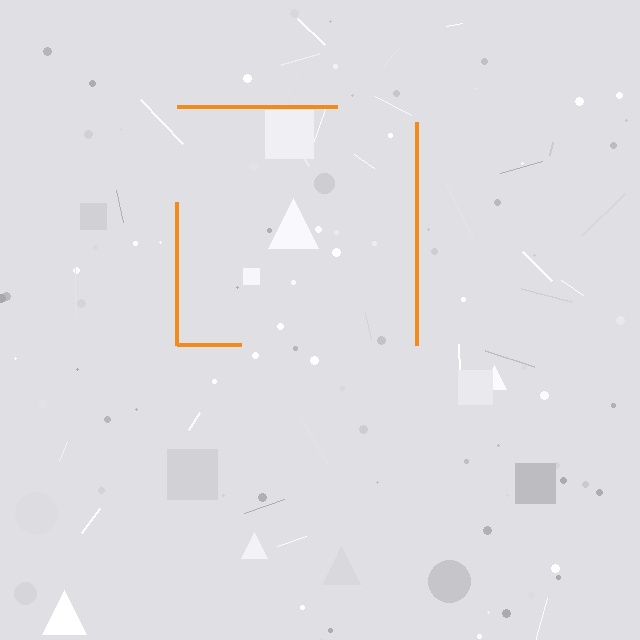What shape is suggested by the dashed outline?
The dashed outline suggests a square.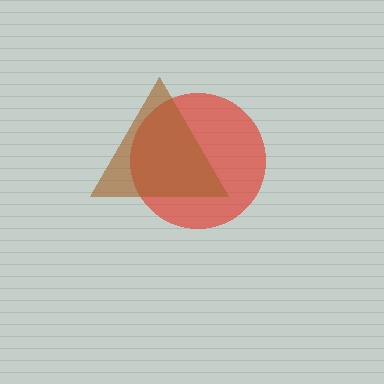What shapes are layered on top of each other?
The layered shapes are: a red circle, a brown triangle.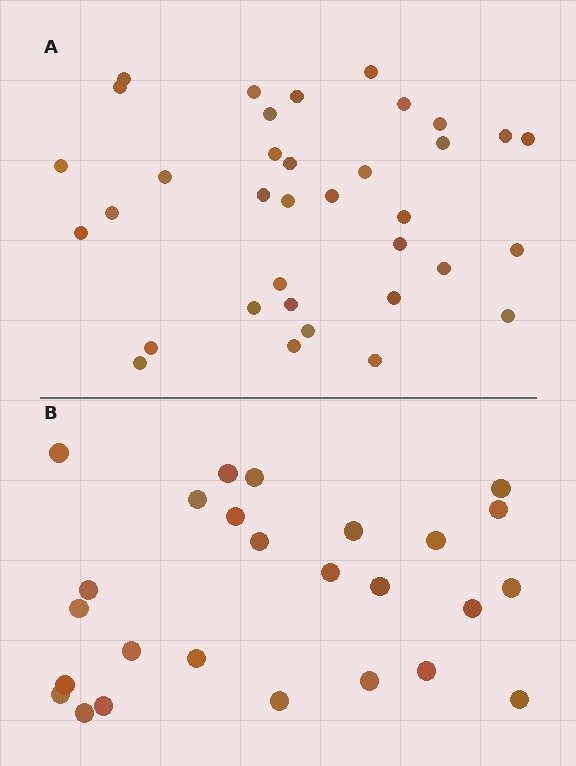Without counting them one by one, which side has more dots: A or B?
Region A (the top region) has more dots.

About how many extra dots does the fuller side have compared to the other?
Region A has roughly 8 or so more dots than region B.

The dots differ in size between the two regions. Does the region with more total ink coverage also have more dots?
No. Region B has more total ink coverage because its dots are larger, but region A actually contains more individual dots. Total area can be misleading — the number of items is what matters here.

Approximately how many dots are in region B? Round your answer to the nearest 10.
About 30 dots. (The exact count is 26, which rounds to 30.)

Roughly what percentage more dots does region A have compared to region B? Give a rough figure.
About 35% more.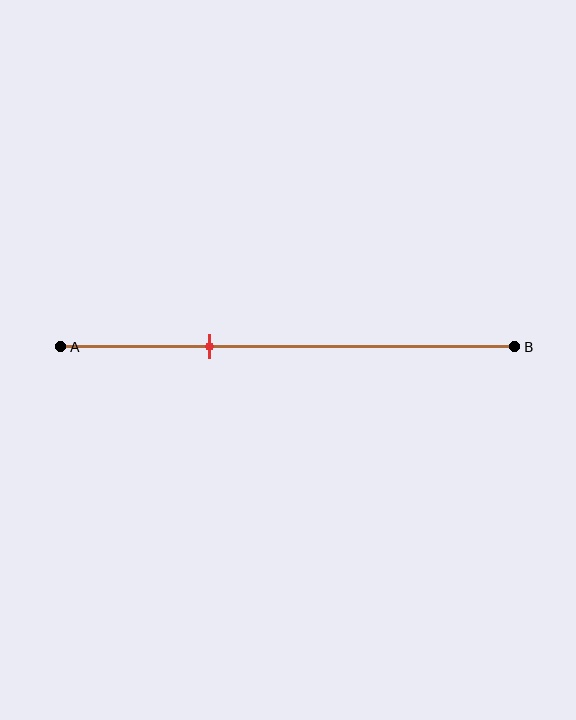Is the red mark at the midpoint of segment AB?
No, the mark is at about 35% from A, not at the 50% midpoint.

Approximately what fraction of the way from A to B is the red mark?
The red mark is approximately 35% of the way from A to B.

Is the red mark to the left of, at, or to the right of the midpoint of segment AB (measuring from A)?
The red mark is to the left of the midpoint of segment AB.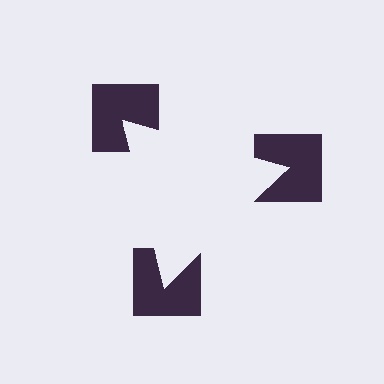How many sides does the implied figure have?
3 sides.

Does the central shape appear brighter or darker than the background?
It typically appears slightly brighter than the background, even though no actual brightness change is drawn.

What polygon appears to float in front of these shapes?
An illusory triangle — its edges are inferred from the aligned wedge cuts in the notched squares, not physically drawn.